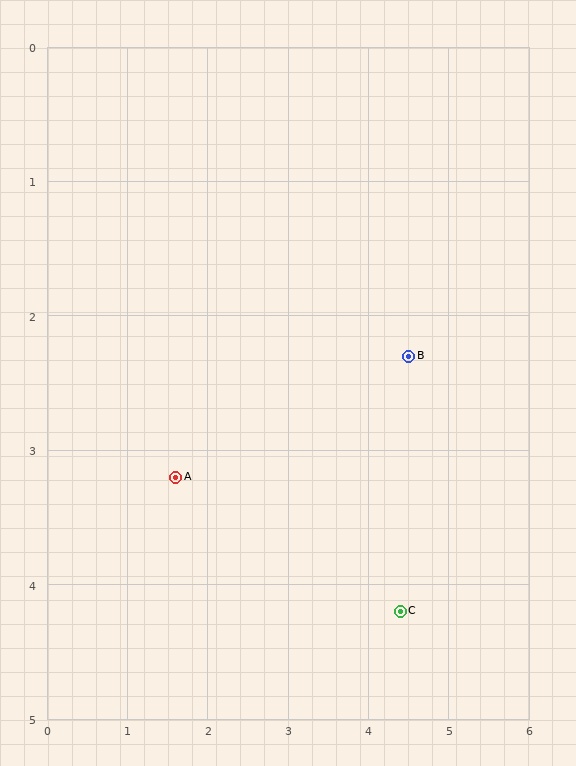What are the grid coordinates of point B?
Point B is at approximately (4.5, 2.3).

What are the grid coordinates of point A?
Point A is at approximately (1.6, 3.2).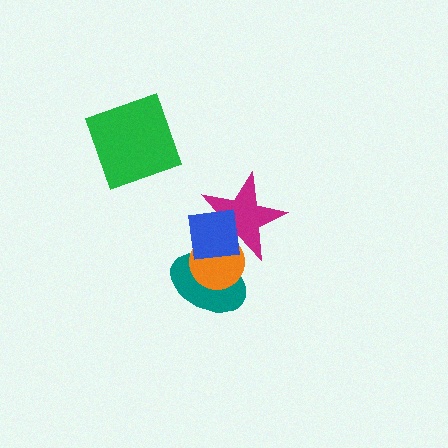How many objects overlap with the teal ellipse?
3 objects overlap with the teal ellipse.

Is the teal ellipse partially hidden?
Yes, it is partially covered by another shape.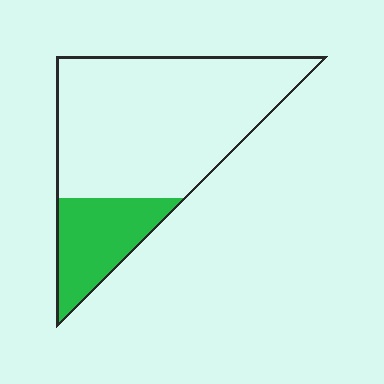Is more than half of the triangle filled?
No.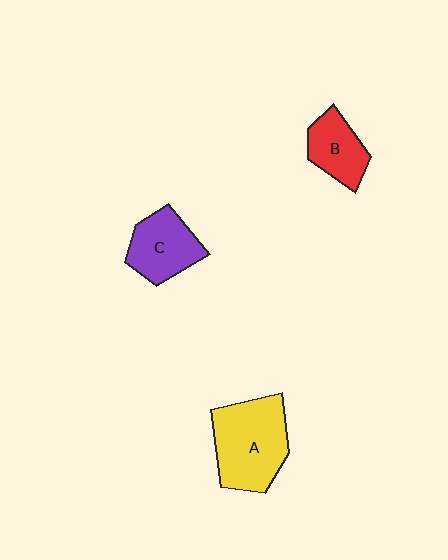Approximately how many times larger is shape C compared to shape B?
Approximately 1.2 times.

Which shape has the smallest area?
Shape B (red).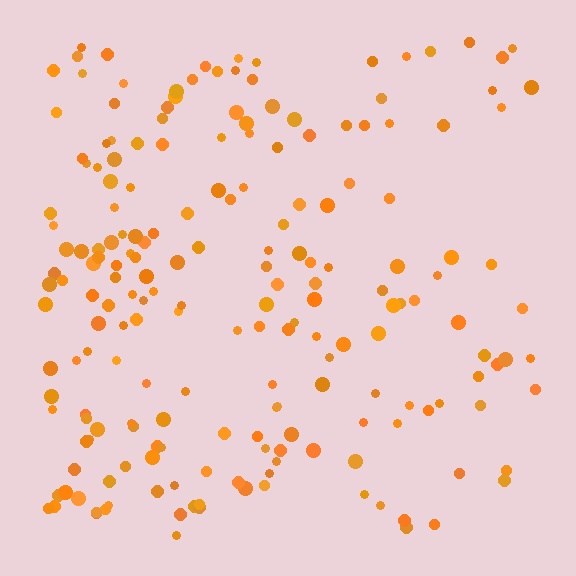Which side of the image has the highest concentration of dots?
The left.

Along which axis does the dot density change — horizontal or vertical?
Horizontal.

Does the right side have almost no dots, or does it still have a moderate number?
Still a moderate number, just noticeably fewer than the left.